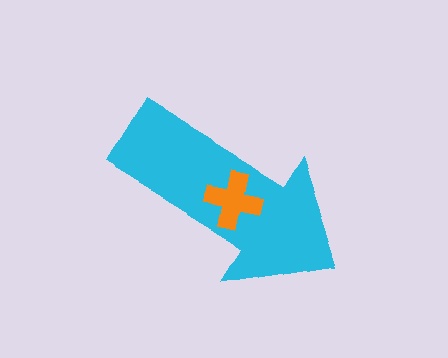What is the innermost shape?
The orange cross.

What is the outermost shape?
The cyan arrow.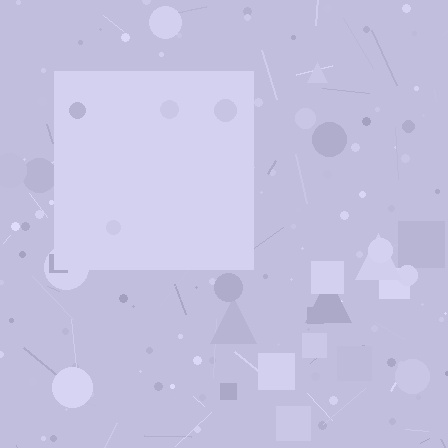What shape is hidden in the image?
A square is hidden in the image.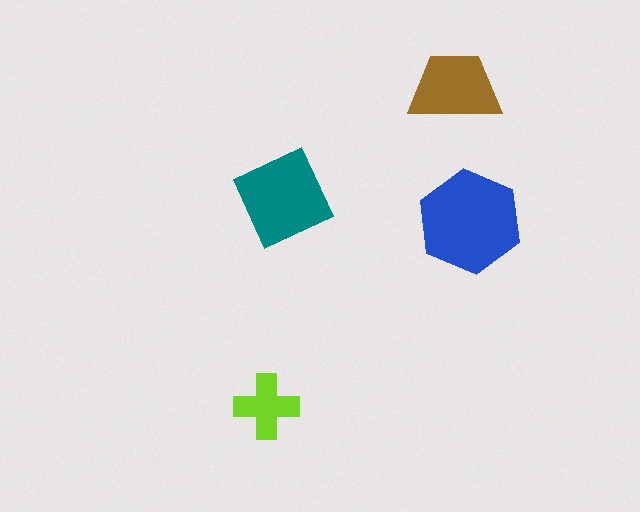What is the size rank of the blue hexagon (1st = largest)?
1st.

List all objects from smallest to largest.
The lime cross, the brown trapezoid, the teal diamond, the blue hexagon.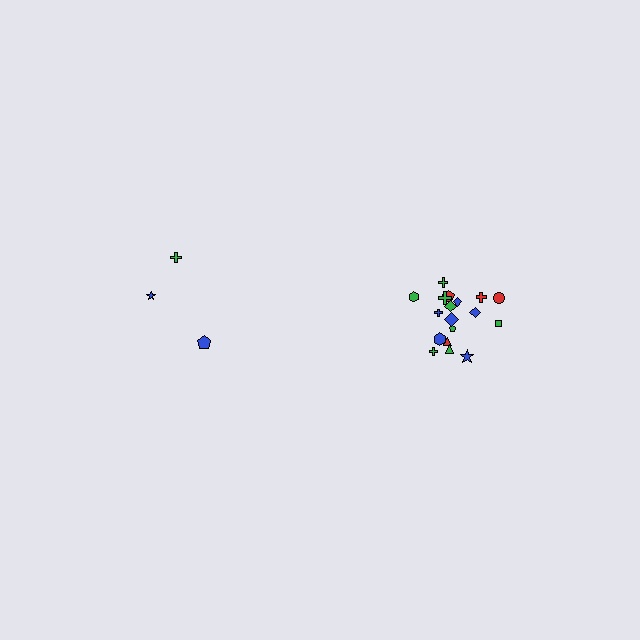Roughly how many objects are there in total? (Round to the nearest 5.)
Roughly 20 objects in total.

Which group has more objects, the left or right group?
The right group.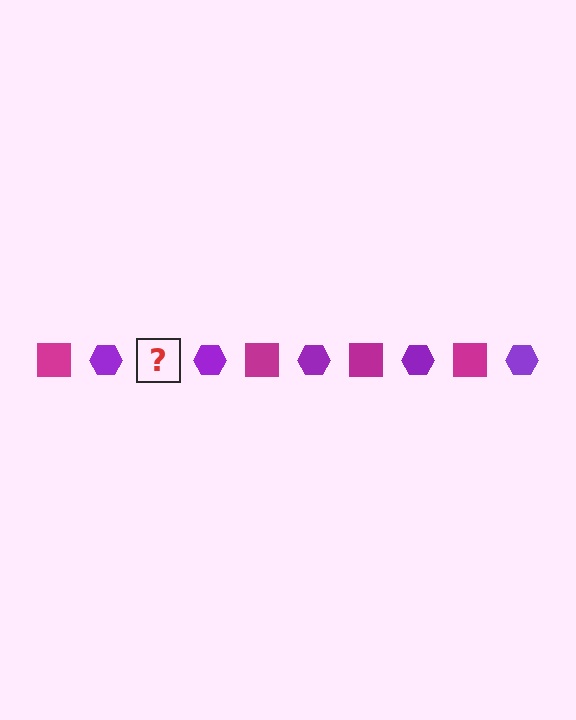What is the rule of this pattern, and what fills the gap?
The rule is that the pattern alternates between magenta square and purple hexagon. The gap should be filled with a magenta square.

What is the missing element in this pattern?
The missing element is a magenta square.